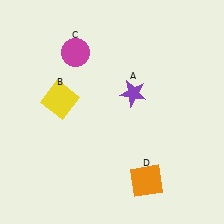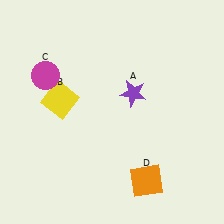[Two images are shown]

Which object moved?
The magenta circle (C) moved left.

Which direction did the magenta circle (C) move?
The magenta circle (C) moved left.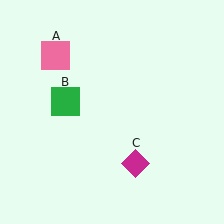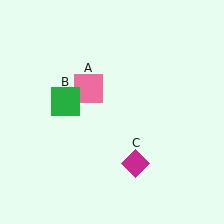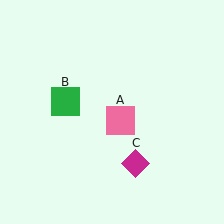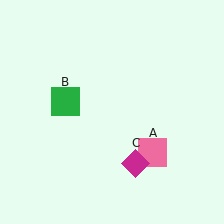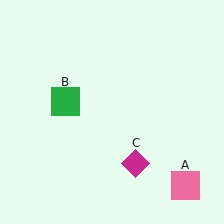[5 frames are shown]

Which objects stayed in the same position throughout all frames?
Green square (object B) and magenta diamond (object C) remained stationary.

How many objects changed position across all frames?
1 object changed position: pink square (object A).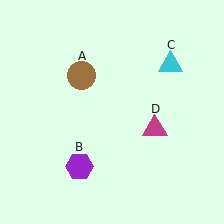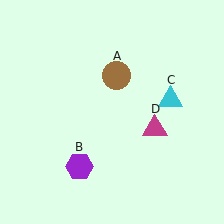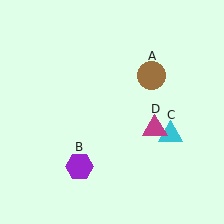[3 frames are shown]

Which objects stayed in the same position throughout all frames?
Purple hexagon (object B) and magenta triangle (object D) remained stationary.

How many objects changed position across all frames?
2 objects changed position: brown circle (object A), cyan triangle (object C).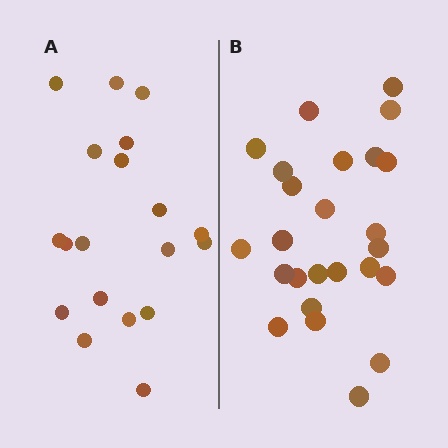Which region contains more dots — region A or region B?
Region B (the right region) has more dots.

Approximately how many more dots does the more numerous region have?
Region B has about 6 more dots than region A.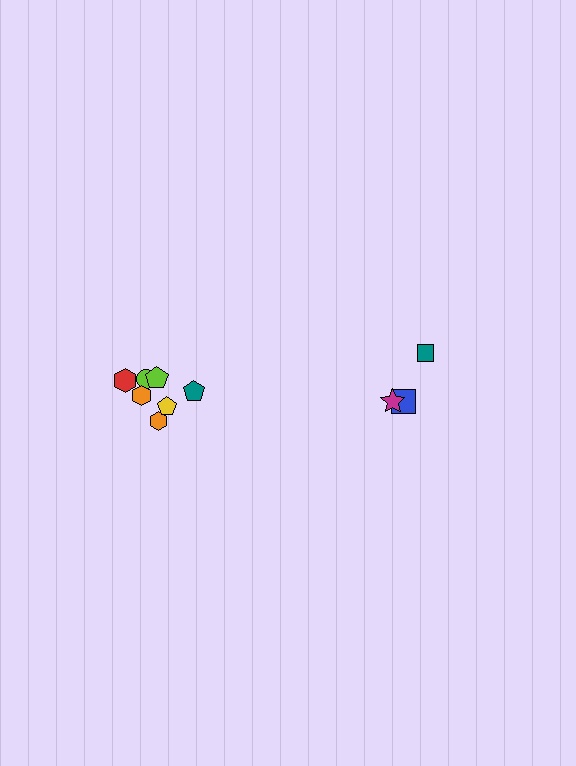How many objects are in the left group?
There are 7 objects.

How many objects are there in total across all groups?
There are 10 objects.